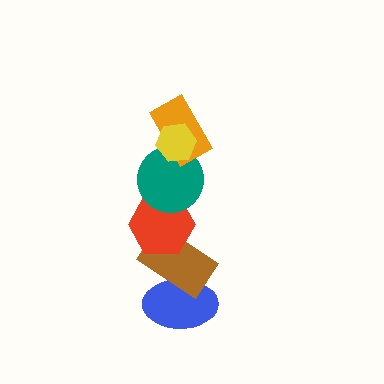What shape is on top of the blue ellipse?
The brown rectangle is on top of the blue ellipse.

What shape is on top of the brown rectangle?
The red hexagon is on top of the brown rectangle.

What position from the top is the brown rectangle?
The brown rectangle is 5th from the top.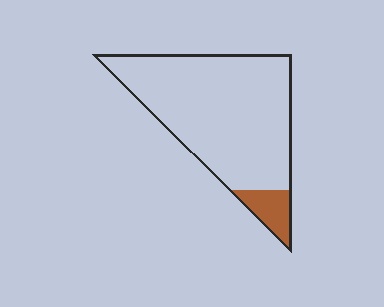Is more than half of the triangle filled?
No.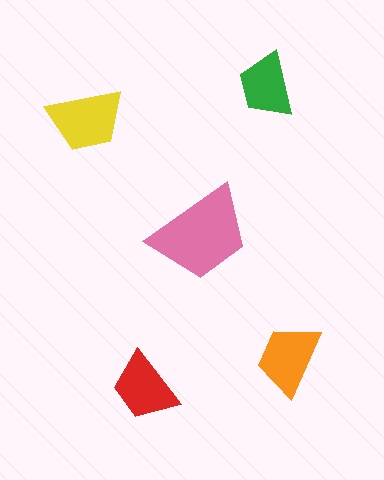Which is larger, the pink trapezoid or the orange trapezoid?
The pink one.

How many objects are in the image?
There are 5 objects in the image.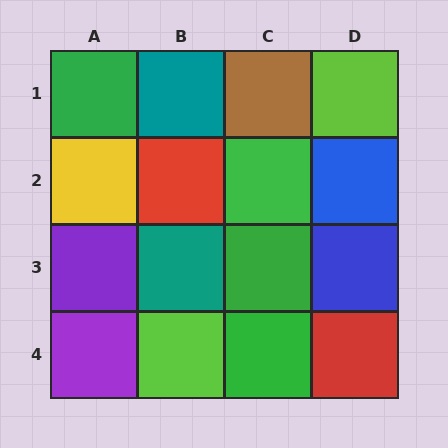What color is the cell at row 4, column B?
Lime.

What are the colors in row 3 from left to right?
Purple, teal, green, blue.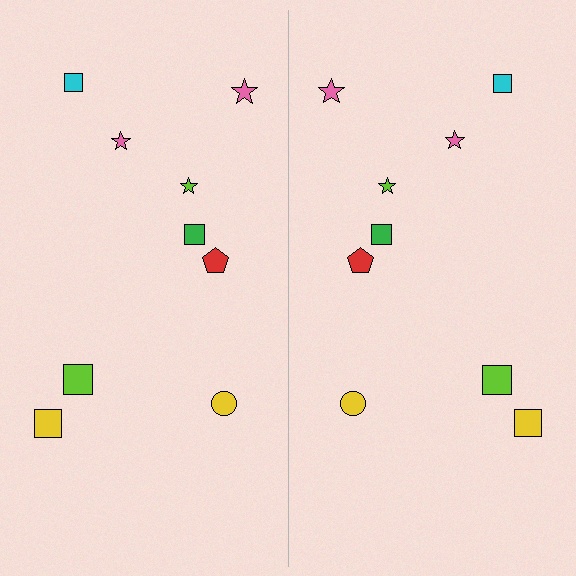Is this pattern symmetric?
Yes, this pattern has bilateral (reflection) symmetry.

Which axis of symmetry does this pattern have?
The pattern has a vertical axis of symmetry running through the center of the image.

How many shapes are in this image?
There are 18 shapes in this image.